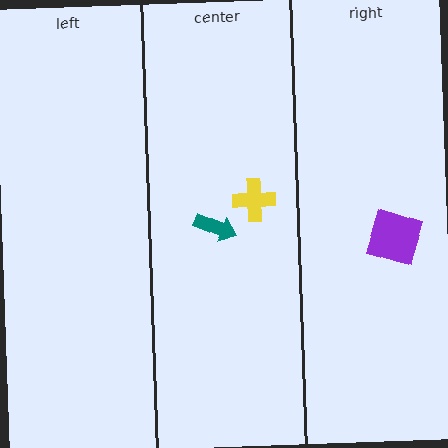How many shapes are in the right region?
1.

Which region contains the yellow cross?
The center region.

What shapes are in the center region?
The teal arrow, the yellow cross.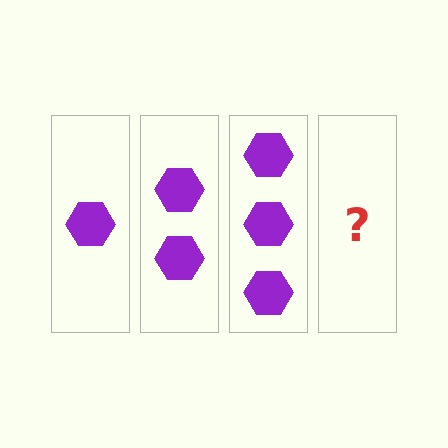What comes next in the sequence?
The next element should be 4 hexagons.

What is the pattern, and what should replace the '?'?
The pattern is that each step adds one more hexagon. The '?' should be 4 hexagons.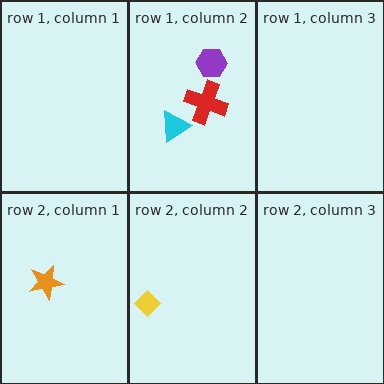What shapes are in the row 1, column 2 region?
The cyan triangle, the purple hexagon, the red cross.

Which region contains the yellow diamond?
The row 2, column 2 region.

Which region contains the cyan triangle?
The row 1, column 2 region.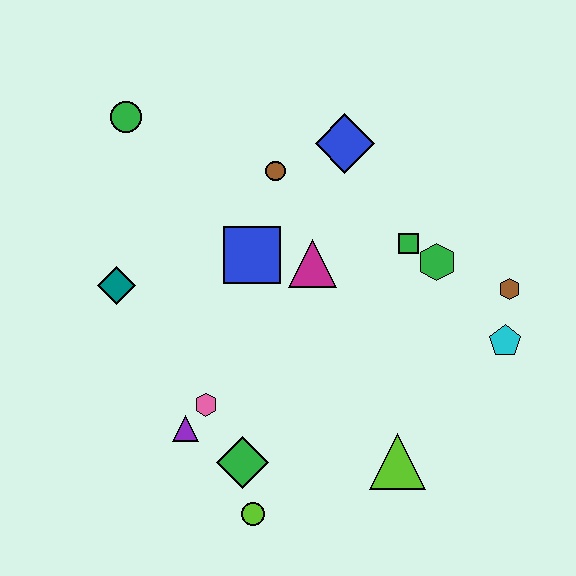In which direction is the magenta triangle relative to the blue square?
The magenta triangle is to the right of the blue square.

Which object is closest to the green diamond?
The lime circle is closest to the green diamond.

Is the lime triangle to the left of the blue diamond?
No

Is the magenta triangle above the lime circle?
Yes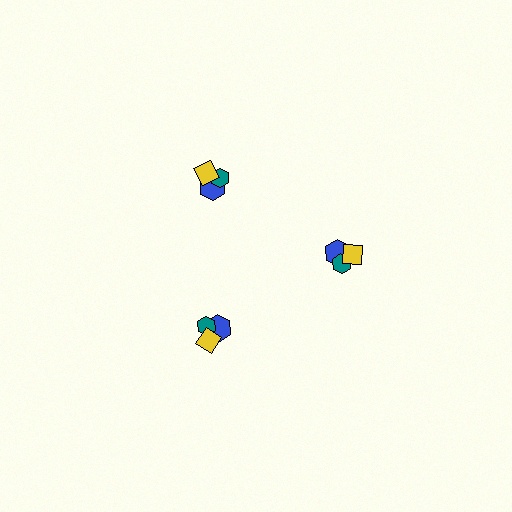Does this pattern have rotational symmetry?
Yes, this pattern has 3-fold rotational symmetry. It looks the same after rotating 120 degrees around the center.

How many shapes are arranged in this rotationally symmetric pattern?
There are 9 shapes, arranged in 3 groups of 3.